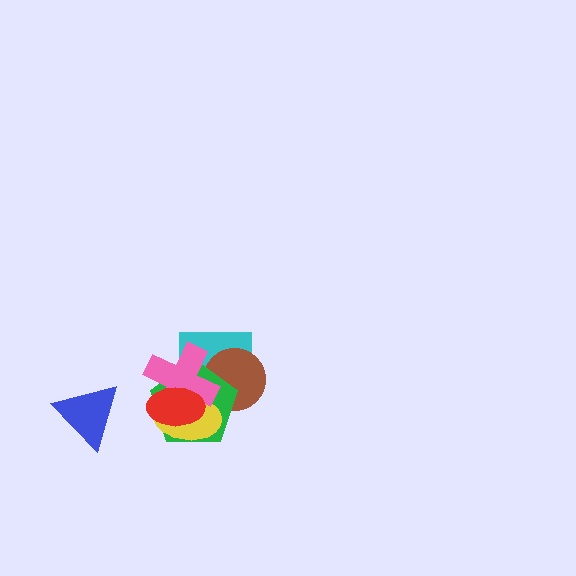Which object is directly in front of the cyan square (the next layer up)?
The brown circle is directly in front of the cyan square.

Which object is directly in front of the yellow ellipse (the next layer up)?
The pink cross is directly in front of the yellow ellipse.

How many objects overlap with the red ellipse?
4 objects overlap with the red ellipse.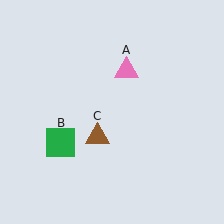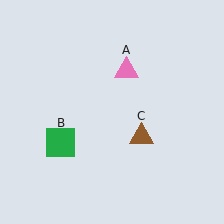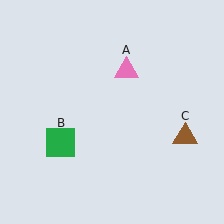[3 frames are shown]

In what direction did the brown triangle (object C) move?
The brown triangle (object C) moved right.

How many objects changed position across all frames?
1 object changed position: brown triangle (object C).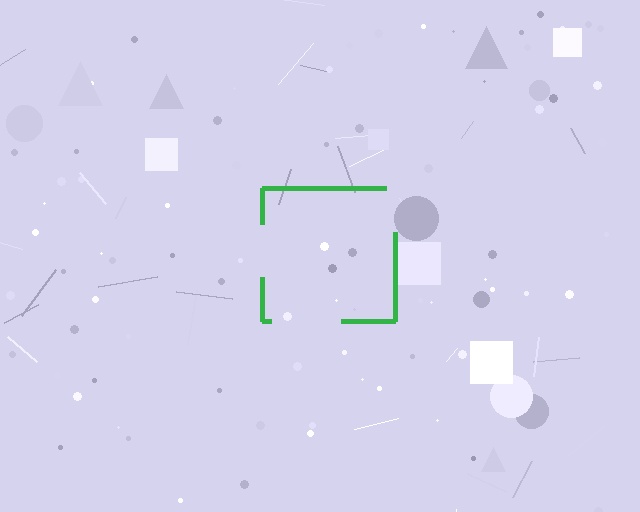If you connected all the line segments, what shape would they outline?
They would outline a square.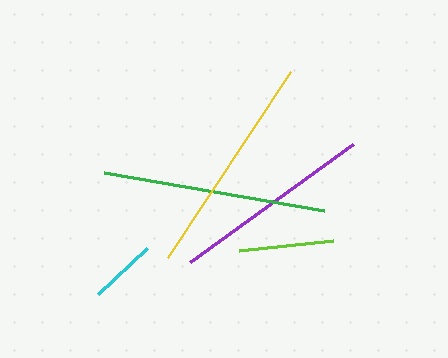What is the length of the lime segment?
The lime segment is approximately 94 pixels long.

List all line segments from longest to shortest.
From longest to shortest: green, yellow, purple, lime, cyan.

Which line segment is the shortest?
The cyan line is the shortest at approximately 66 pixels.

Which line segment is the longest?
The green line is the longest at approximately 223 pixels.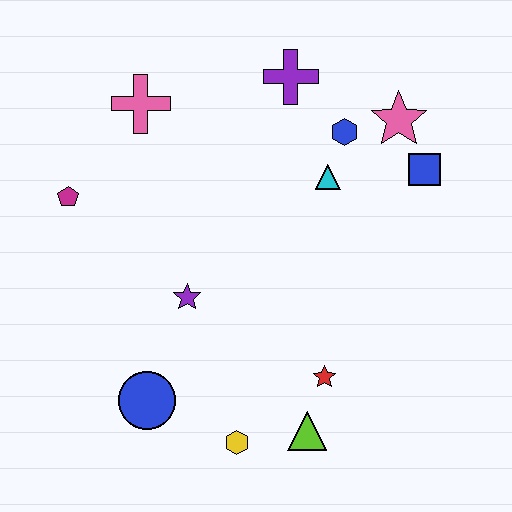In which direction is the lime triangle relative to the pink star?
The lime triangle is below the pink star.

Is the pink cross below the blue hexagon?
No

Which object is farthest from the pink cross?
The lime triangle is farthest from the pink cross.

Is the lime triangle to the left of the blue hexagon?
Yes